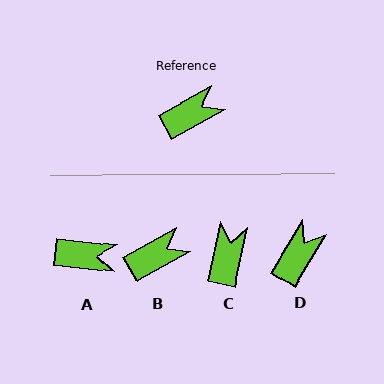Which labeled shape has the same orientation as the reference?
B.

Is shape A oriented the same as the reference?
No, it is off by about 35 degrees.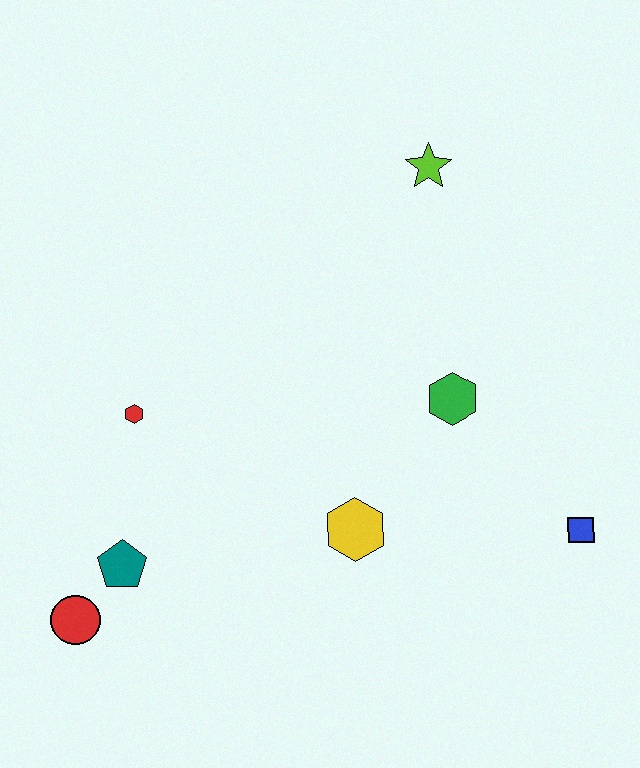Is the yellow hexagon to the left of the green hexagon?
Yes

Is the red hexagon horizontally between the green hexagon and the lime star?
No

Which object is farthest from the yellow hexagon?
The lime star is farthest from the yellow hexagon.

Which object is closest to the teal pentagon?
The red circle is closest to the teal pentagon.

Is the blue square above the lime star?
No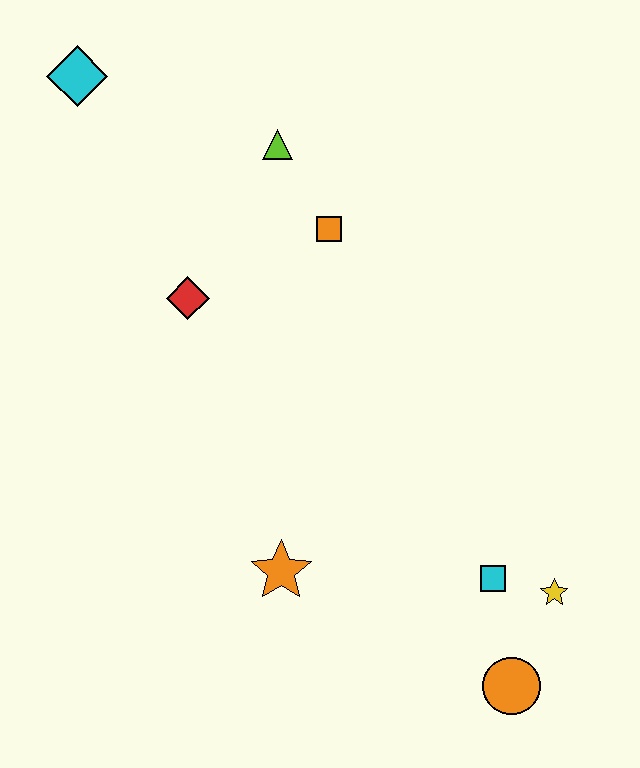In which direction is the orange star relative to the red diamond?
The orange star is below the red diamond.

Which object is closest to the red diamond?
The orange square is closest to the red diamond.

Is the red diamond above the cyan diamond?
No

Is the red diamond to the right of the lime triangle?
No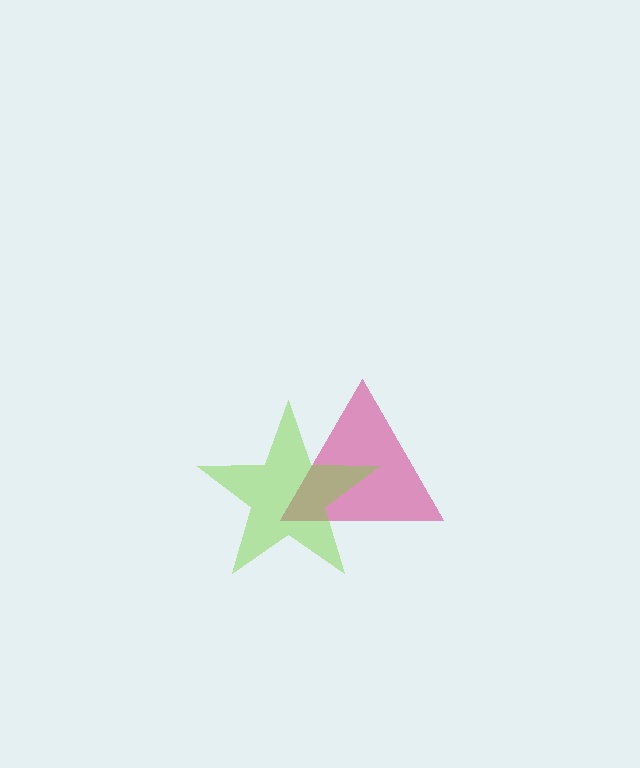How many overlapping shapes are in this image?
There are 2 overlapping shapes in the image.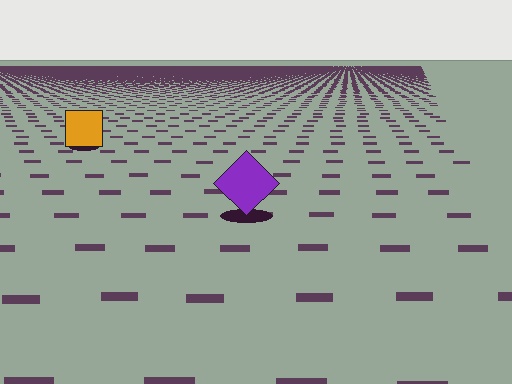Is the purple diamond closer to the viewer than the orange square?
Yes. The purple diamond is closer — you can tell from the texture gradient: the ground texture is coarser near it.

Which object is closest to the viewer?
The purple diamond is closest. The texture marks near it are larger and more spread out.